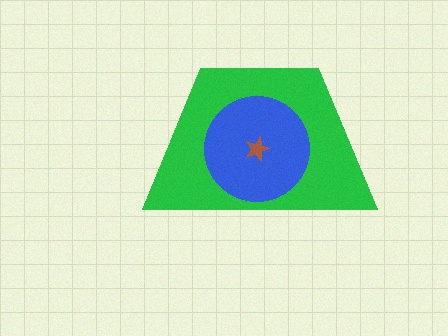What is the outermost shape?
The green trapezoid.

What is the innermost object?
The brown star.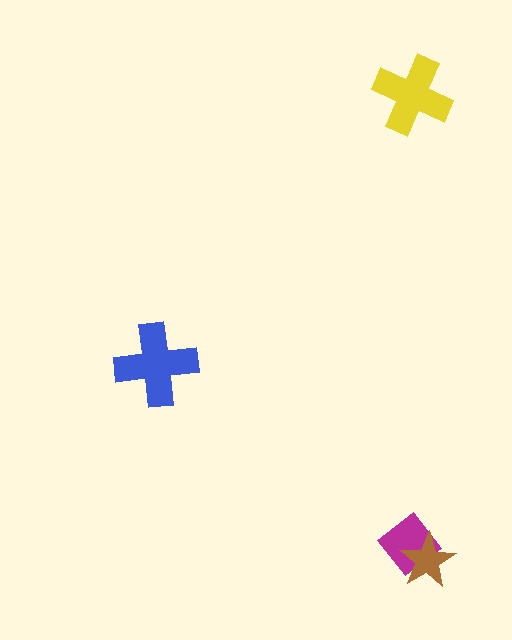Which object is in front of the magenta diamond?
The brown star is in front of the magenta diamond.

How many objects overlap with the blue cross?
0 objects overlap with the blue cross.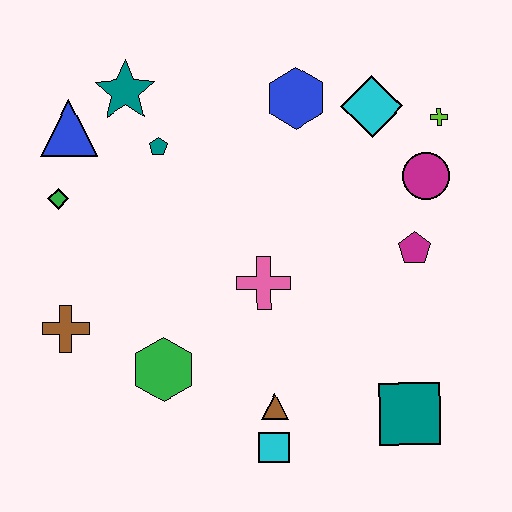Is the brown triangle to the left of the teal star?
No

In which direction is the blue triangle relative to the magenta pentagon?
The blue triangle is to the left of the magenta pentagon.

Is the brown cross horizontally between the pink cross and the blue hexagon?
No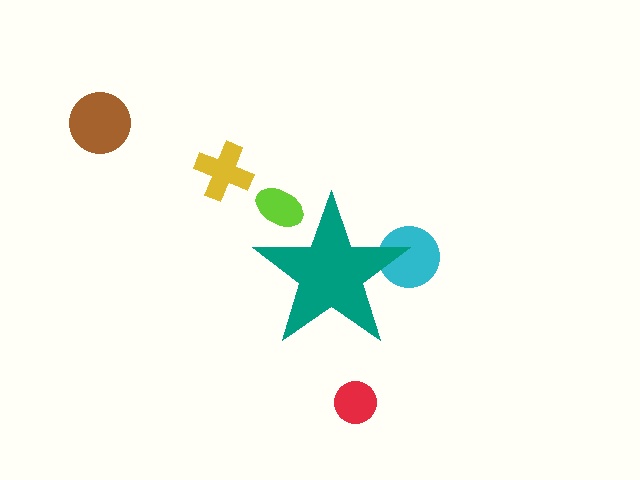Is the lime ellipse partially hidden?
Yes, the lime ellipse is partially hidden behind the teal star.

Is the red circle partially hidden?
No, the red circle is fully visible.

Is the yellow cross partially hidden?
No, the yellow cross is fully visible.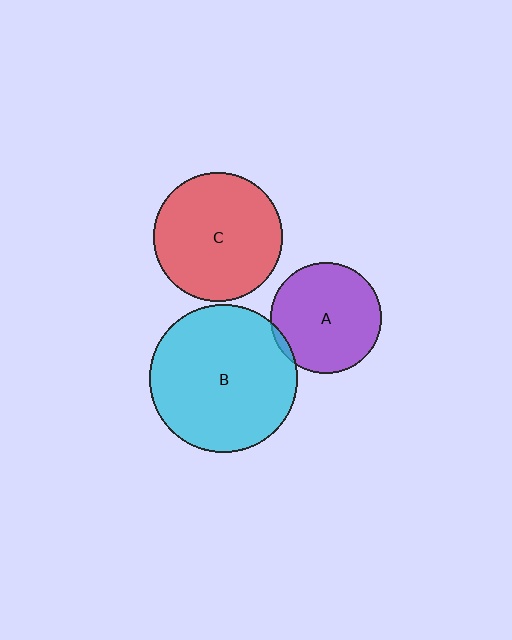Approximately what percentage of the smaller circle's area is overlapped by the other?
Approximately 5%.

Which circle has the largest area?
Circle B (cyan).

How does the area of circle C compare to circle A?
Approximately 1.3 times.